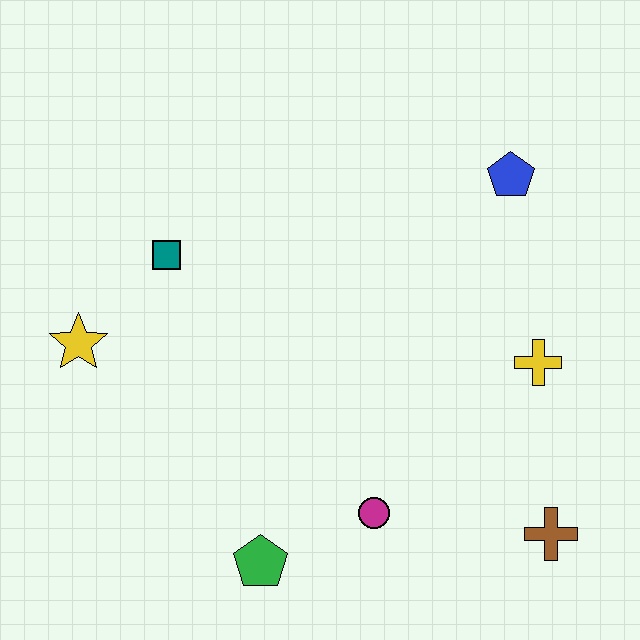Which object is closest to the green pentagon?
The magenta circle is closest to the green pentagon.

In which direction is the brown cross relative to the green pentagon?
The brown cross is to the right of the green pentagon.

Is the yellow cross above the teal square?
No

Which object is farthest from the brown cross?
The yellow star is farthest from the brown cross.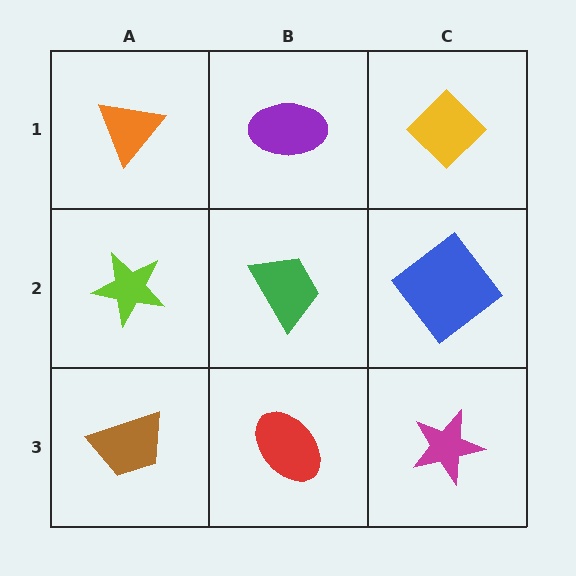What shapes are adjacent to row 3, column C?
A blue diamond (row 2, column C), a red ellipse (row 3, column B).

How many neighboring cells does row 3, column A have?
2.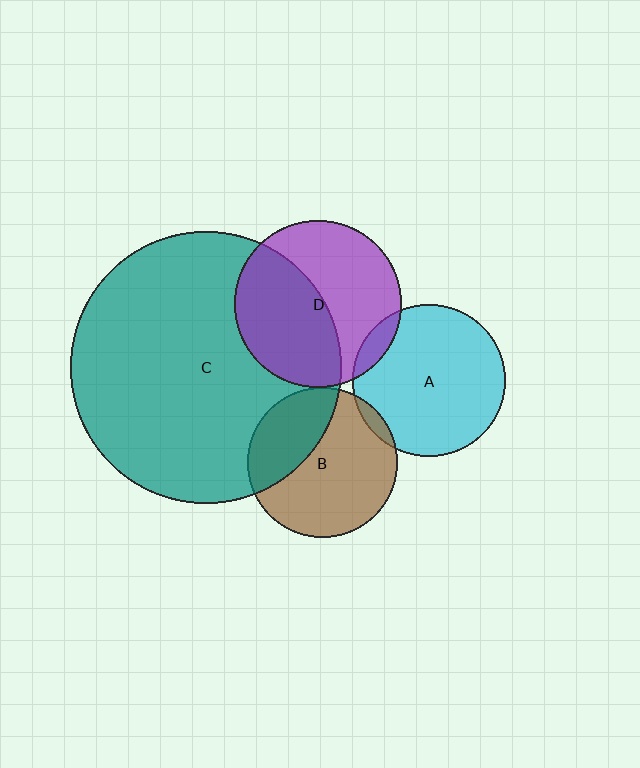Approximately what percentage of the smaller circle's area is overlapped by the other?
Approximately 50%.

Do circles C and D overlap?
Yes.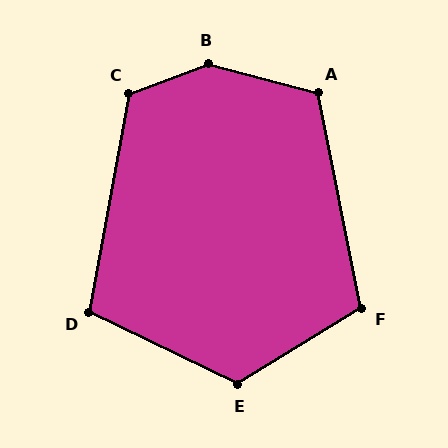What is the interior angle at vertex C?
Approximately 121 degrees (obtuse).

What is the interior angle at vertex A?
Approximately 117 degrees (obtuse).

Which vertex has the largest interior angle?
B, at approximately 144 degrees.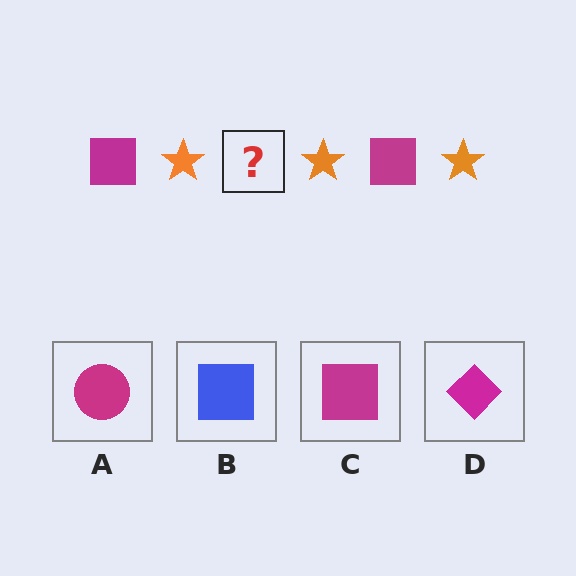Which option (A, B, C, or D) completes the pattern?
C.